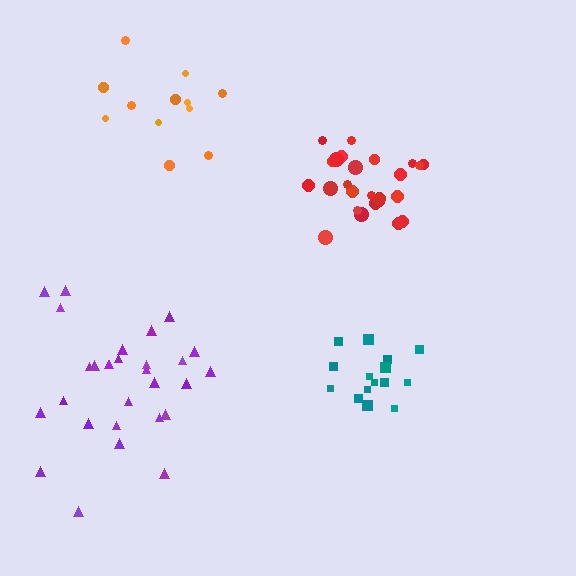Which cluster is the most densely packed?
Red.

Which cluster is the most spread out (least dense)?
Orange.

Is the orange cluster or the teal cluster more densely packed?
Teal.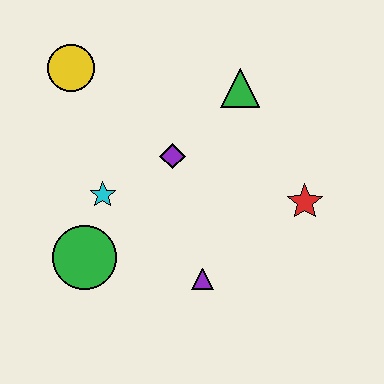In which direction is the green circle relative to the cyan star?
The green circle is below the cyan star.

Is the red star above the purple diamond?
No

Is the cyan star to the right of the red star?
No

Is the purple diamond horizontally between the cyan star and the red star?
Yes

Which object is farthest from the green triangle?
The green circle is farthest from the green triangle.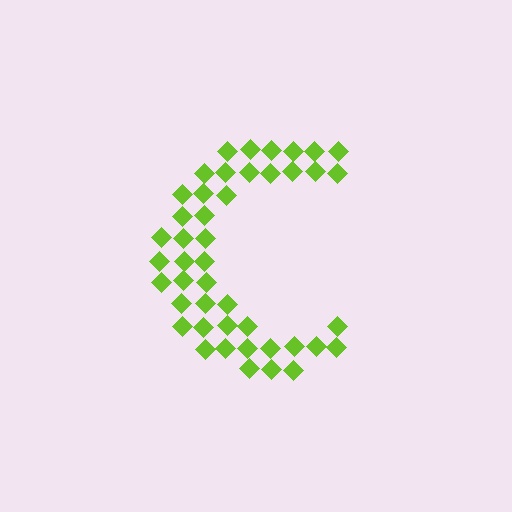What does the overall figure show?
The overall figure shows the letter C.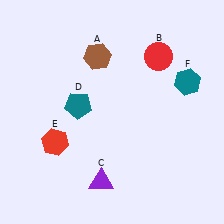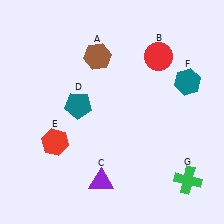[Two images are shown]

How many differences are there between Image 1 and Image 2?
There is 1 difference between the two images.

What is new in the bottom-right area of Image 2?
A green cross (G) was added in the bottom-right area of Image 2.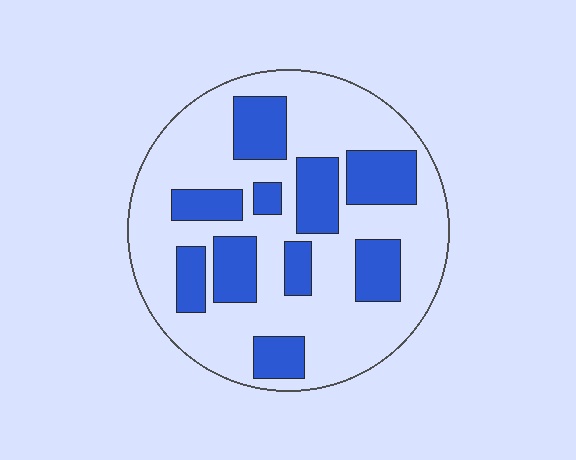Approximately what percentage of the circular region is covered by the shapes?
Approximately 30%.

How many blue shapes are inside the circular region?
10.